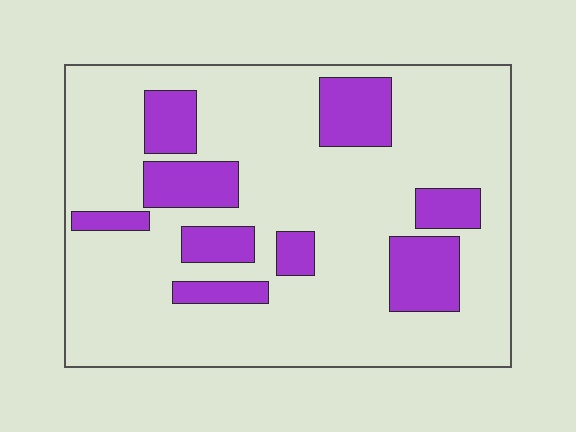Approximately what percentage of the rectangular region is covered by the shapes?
Approximately 20%.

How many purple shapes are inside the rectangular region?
9.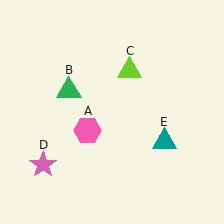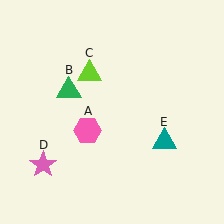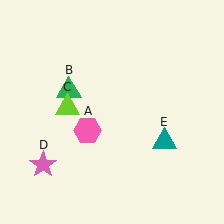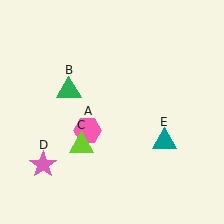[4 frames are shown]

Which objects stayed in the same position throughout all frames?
Pink hexagon (object A) and green triangle (object B) and pink star (object D) and teal triangle (object E) remained stationary.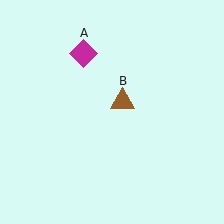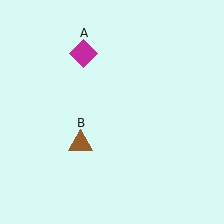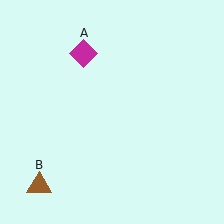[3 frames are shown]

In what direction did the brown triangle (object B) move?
The brown triangle (object B) moved down and to the left.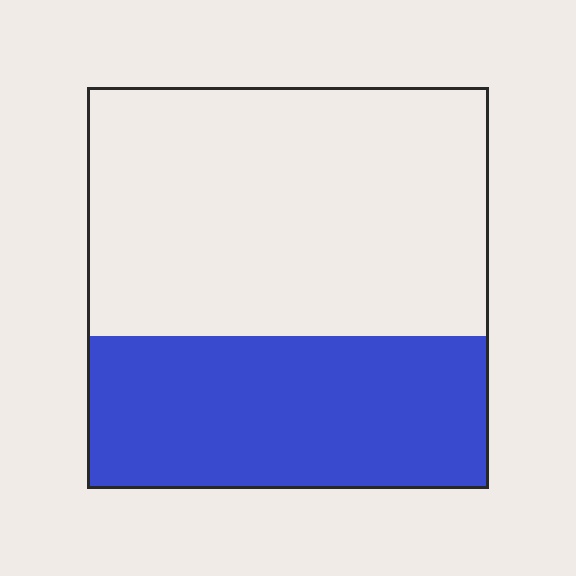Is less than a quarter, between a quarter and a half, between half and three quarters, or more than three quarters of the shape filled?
Between a quarter and a half.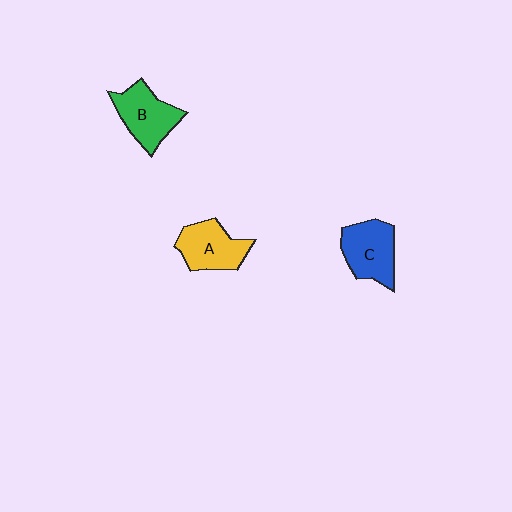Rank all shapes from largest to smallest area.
From largest to smallest: B (green), C (blue), A (yellow).